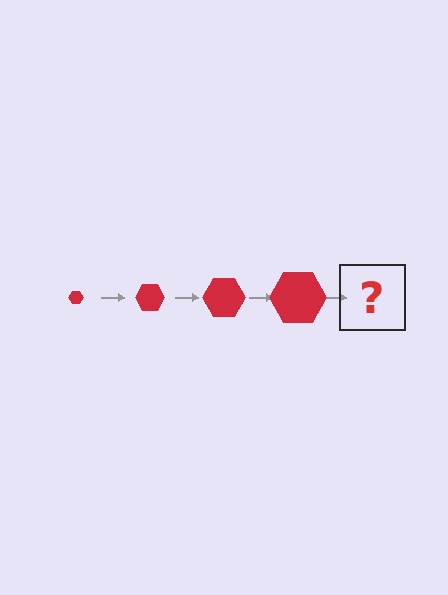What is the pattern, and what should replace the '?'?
The pattern is that the hexagon gets progressively larger each step. The '?' should be a red hexagon, larger than the previous one.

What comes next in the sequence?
The next element should be a red hexagon, larger than the previous one.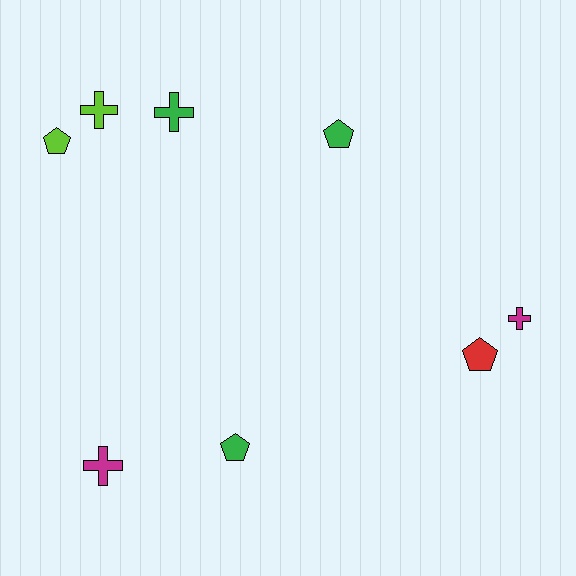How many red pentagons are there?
There is 1 red pentagon.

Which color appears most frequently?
Green, with 3 objects.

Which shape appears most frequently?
Pentagon, with 4 objects.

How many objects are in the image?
There are 8 objects.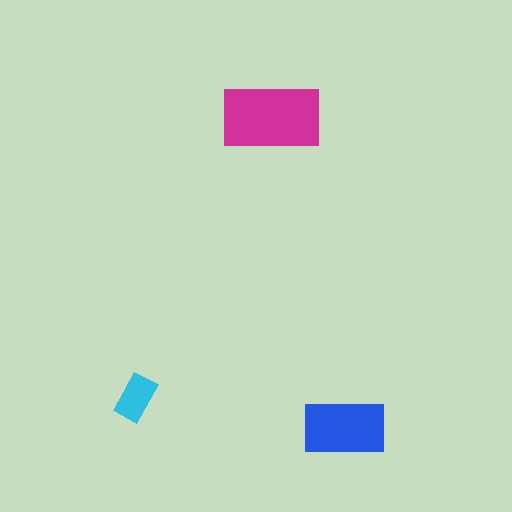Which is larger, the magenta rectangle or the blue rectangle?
The magenta one.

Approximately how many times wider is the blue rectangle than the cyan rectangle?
About 2 times wider.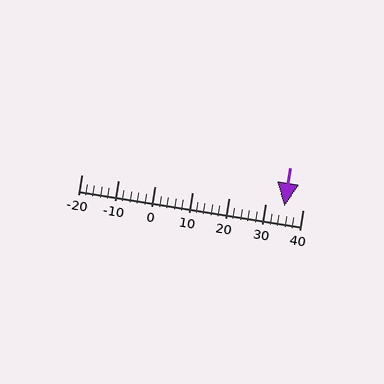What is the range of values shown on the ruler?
The ruler shows values from -20 to 40.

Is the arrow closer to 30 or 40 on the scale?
The arrow is closer to 40.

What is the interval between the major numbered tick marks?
The major tick marks are spaced 10 units apart.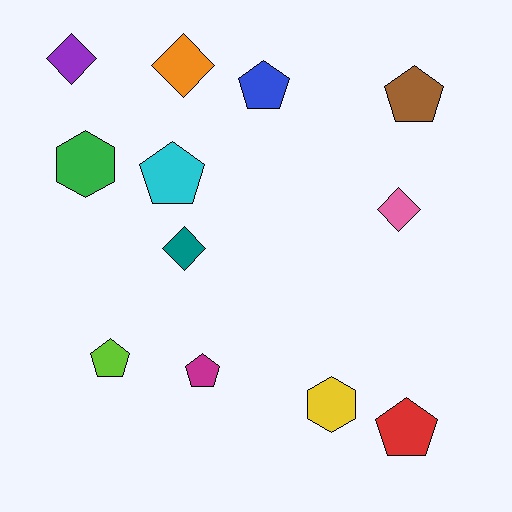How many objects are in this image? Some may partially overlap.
There are 12 objects.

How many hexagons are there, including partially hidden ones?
There are 2 hexagons.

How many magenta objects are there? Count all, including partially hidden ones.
There is 1 magenta object.